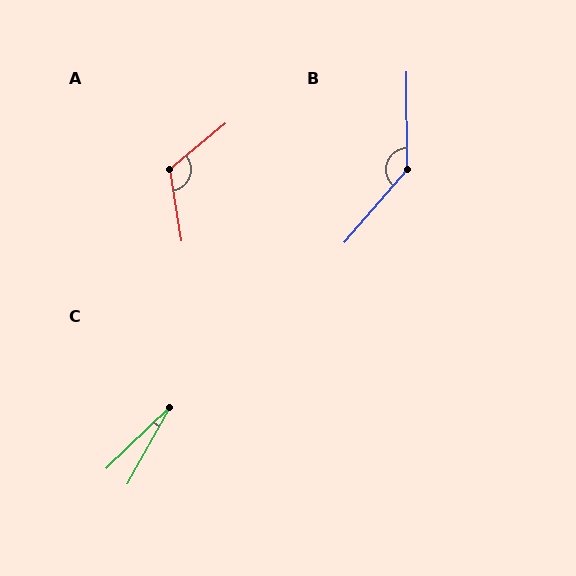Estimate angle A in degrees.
Approximately 120 degrees.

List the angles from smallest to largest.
C (17°), A (120°), B (139°).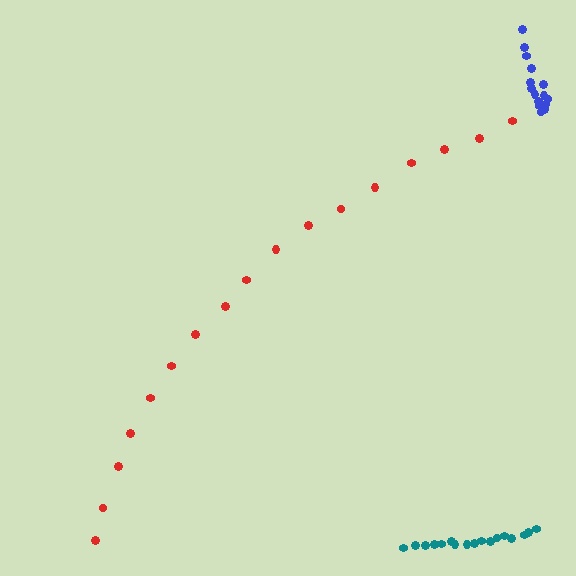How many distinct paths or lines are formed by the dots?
There are 3 distinct paths.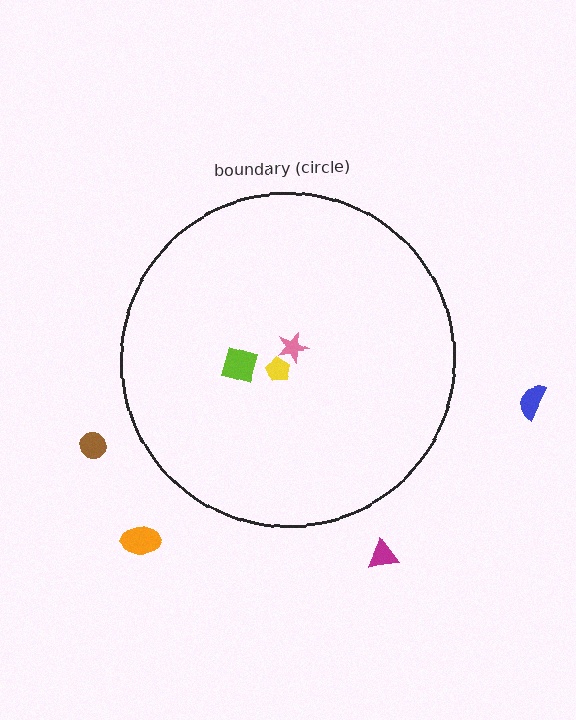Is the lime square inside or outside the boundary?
Inside.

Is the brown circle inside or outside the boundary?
Outside.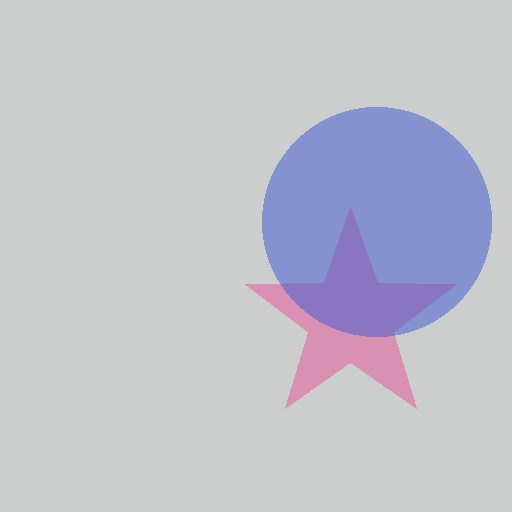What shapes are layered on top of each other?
The layered shapes are: a pink star, a blue circle.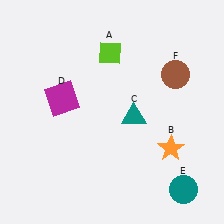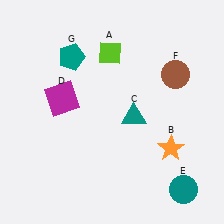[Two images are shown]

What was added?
A teal pentagon (G) was added in Image 2.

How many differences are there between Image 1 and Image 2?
There is 1 difference between the two images.